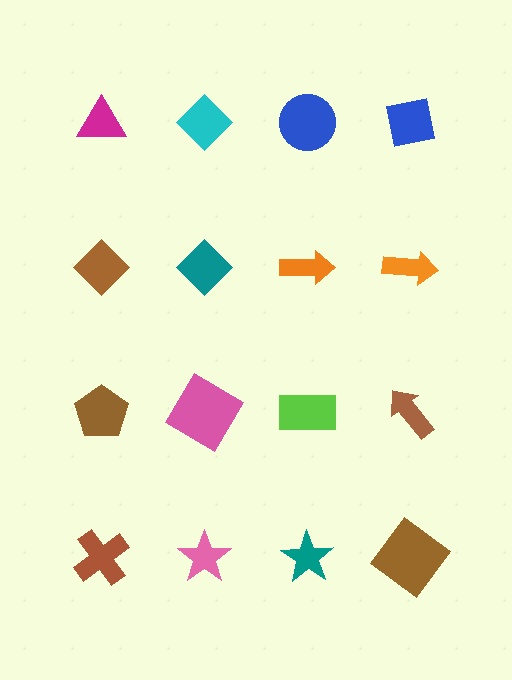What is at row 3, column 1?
A brown pentagon.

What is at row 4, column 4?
A brown diamond.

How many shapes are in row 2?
4 shapes.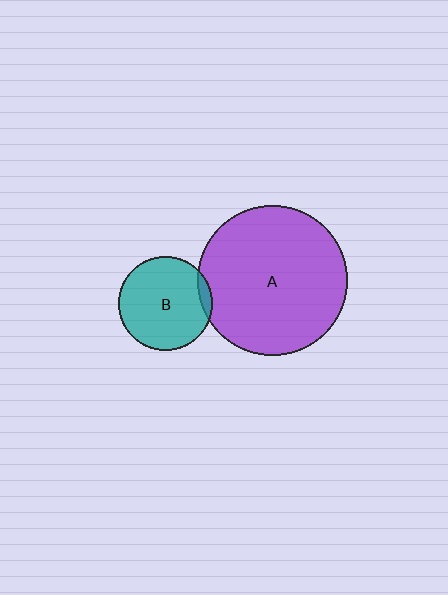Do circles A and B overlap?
Yes.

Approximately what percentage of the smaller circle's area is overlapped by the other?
Approximately 5%.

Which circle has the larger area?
Circle A (purple).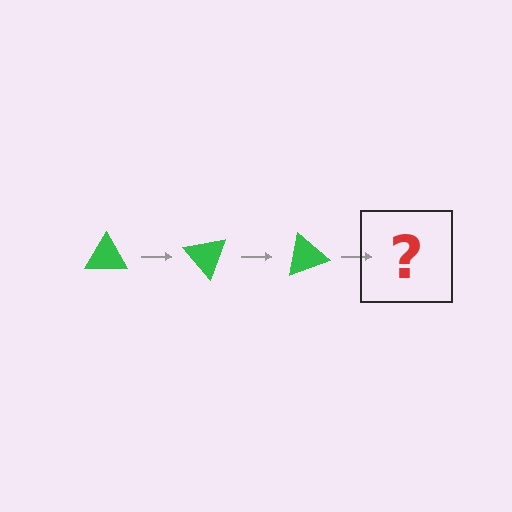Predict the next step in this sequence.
The next step is a green triangle rotated 150 degrees.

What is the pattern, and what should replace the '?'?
The pattern is that the triangle rotates 50 degrees each step. The '?' should be a green triangle rotated 150 degrees.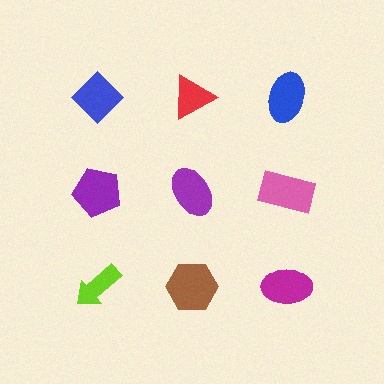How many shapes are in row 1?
3 shapes.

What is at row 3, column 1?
A lime arrow.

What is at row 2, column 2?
A purple ellipse.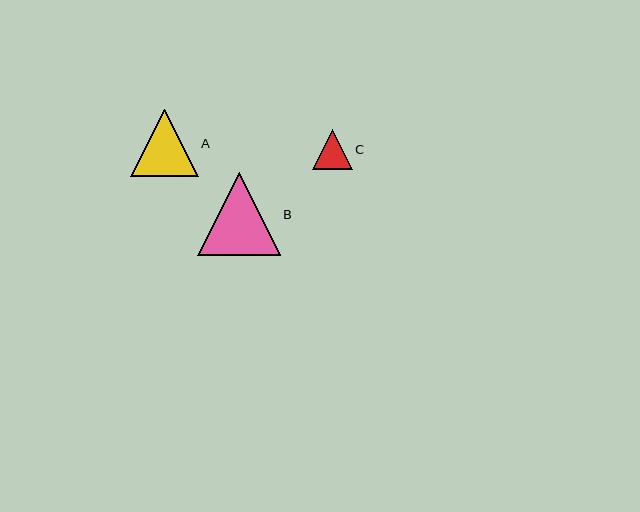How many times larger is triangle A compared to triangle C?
Triangle A is approximately 1.7 times the size of triangle C.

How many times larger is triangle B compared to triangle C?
Triangle B is approximately 2.1 times the size of triangle C.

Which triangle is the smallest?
Triangle C is the smallest with a size of approximately 40 pixels.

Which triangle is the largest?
Triangle B is the largest with a size of approximately 83 pixels.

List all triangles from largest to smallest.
From largest to smallest: B, A, C.